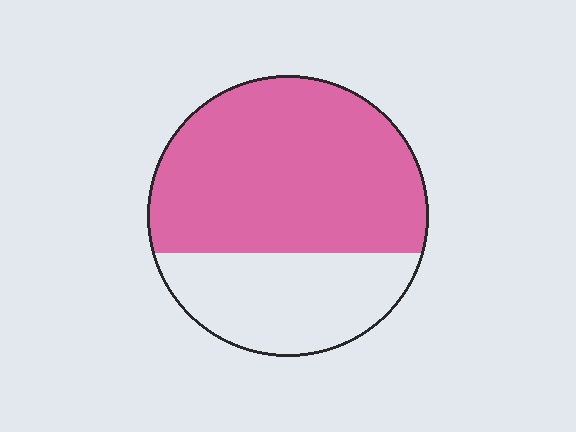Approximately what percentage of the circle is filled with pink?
Approximately 65%.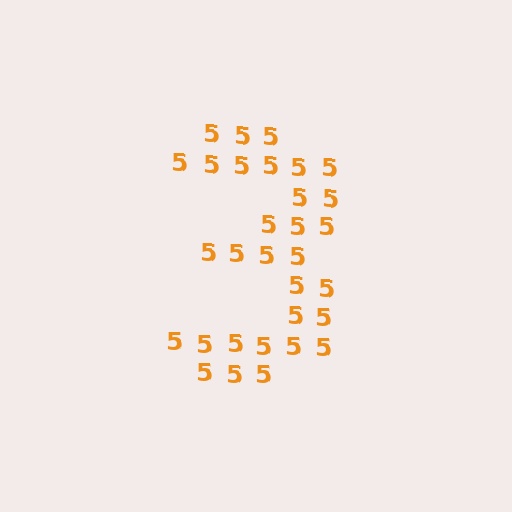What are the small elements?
The small elements are digit 5's.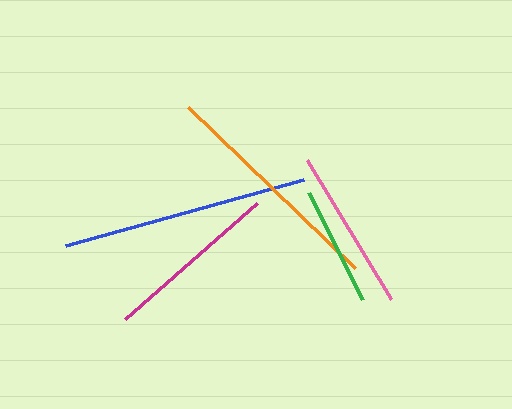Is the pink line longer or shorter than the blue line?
The blue line is longer than the pink line.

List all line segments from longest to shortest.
From longest to shortest: blue, orange, magenta, pink, green.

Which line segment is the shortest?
The green line is the shortest at approximately 120 pixels.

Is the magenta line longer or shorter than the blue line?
The blue line is longer than the magenta line.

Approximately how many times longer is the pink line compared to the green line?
The pink line is approximately 1.4 times the length of the green line.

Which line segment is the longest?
The blue line is the longest at approximately 247 pixels.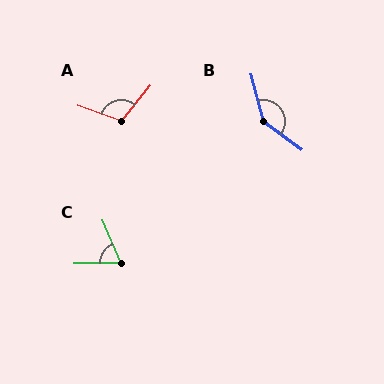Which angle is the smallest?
C, at approximately 67 degrees.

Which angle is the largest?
B, at approximately 141 degrees.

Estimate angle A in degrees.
Approximately 110 degrees.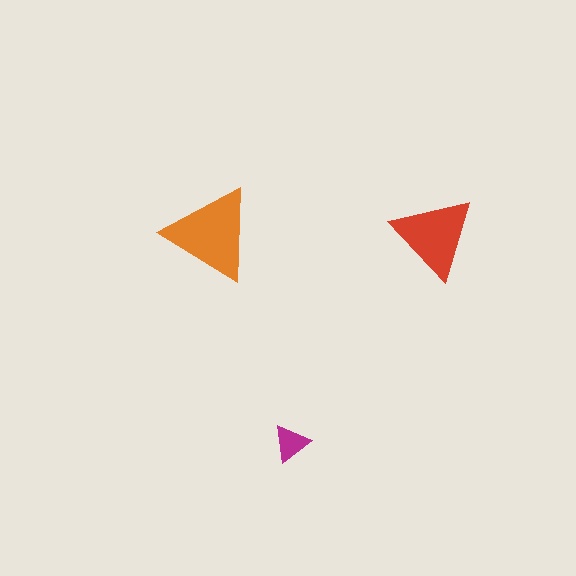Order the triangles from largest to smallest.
the orange one, the red one, the magenta one.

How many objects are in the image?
There are 3 objects in the image.